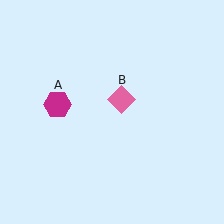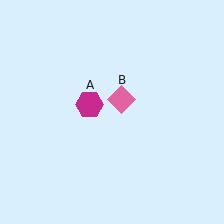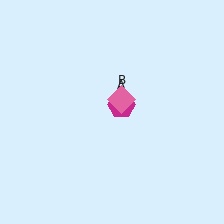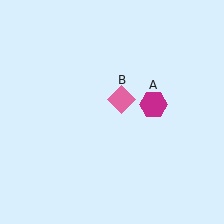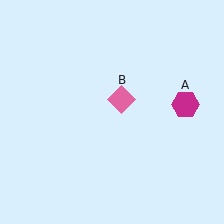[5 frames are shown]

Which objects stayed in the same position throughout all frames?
Pink diamond (object B) remained stationary.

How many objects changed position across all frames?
1 object changed position: magenta hexagon (object A).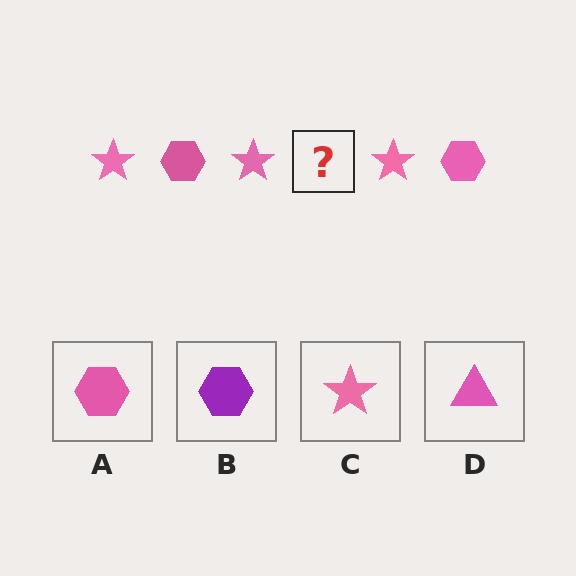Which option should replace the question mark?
Option A.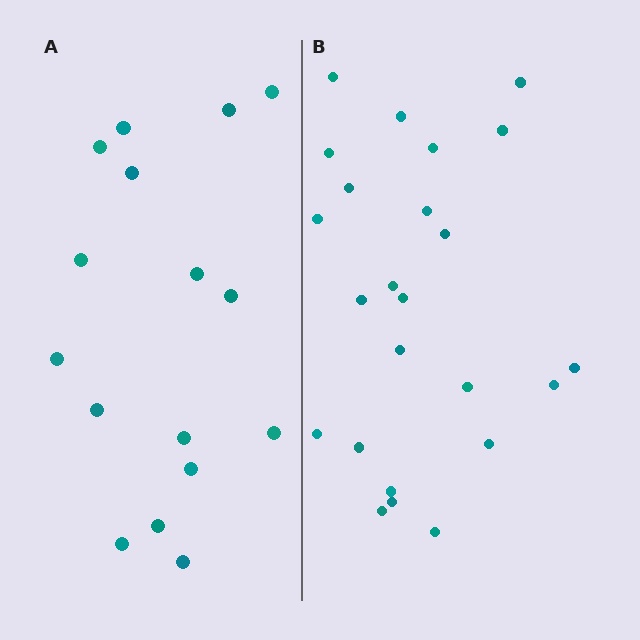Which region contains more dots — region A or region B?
Region B (the right region) has more dots.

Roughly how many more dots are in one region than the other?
Region B has roughly 8 or so more dots than region A.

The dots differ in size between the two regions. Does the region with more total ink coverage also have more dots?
No. Region A has more total ink coverage because its dots are larger, but region B actually contains more individual dots. Total area can be misleading — the number of items is what matters here.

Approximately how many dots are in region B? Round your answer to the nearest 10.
About 20 dots. (The exact count is 24, which rounds to 20.)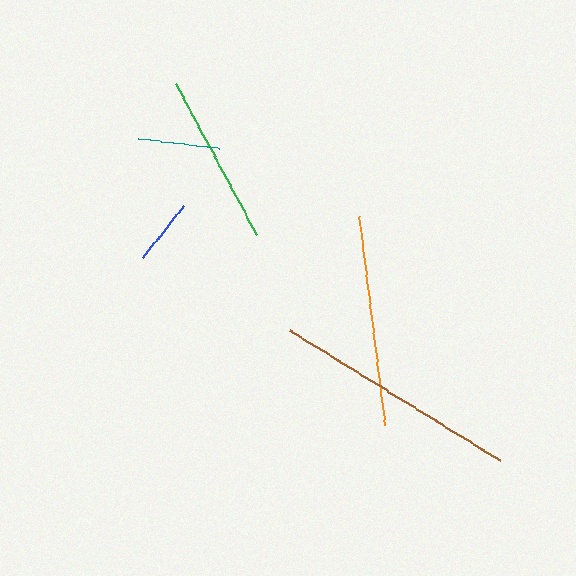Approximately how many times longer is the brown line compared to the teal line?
The brown line is approximately 3.0 times the length of the teal line.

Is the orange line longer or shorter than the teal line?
The orange line is longer than the teal line.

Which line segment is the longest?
The brown line is the longest at approximately 247 pixels.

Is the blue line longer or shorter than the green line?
The green line is longer than the blue line.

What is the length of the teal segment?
The teal segment is approximately 82 pixels long.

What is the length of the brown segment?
The brown segment is approximately 247 pixels long.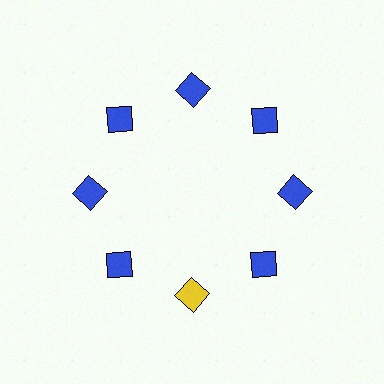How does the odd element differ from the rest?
It has a different color: yellow instead of blue.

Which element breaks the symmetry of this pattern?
The yellow diamond at roughly the 6 o'clock position breaks the symmetry. All other shapes are blue diamonds.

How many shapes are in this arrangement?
There are 8 shapes arranged in a ring pattern.